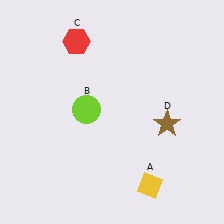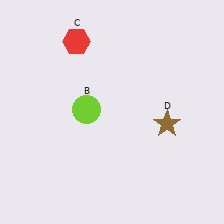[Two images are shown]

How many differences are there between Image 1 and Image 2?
There is 1 difference between the two images.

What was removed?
The yellow diamond (A) was removed in Image 2.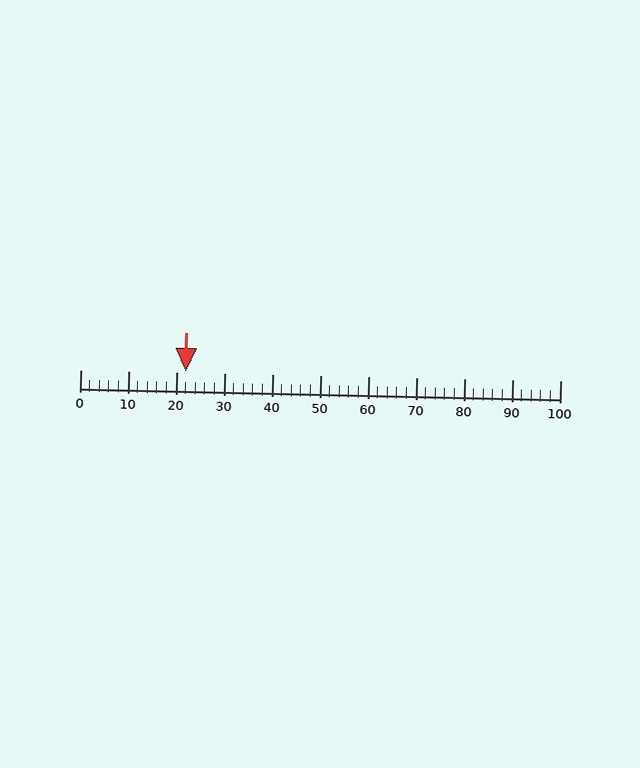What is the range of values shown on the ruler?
The ruler shows values from 0 to 100.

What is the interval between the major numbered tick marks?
The major tick marks are spaced 10 units apart.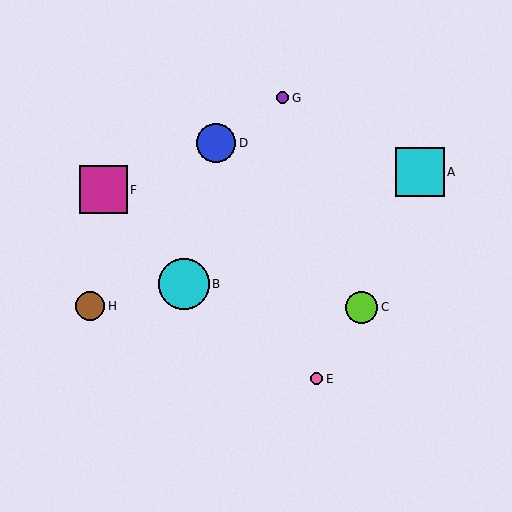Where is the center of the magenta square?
The center of the magenta square is at (103, 190).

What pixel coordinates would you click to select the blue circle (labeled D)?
Click at (216, 143) to select the blue circle D.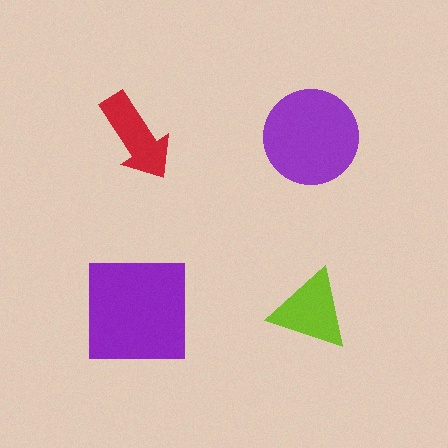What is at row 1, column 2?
A purple circle.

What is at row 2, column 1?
A purple square.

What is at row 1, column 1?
A red arrow.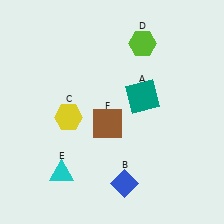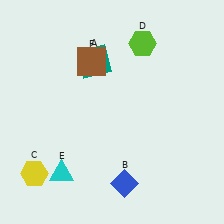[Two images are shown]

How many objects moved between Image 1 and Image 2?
3 objects moved between the two images.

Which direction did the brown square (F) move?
The brown square (F) moved up.